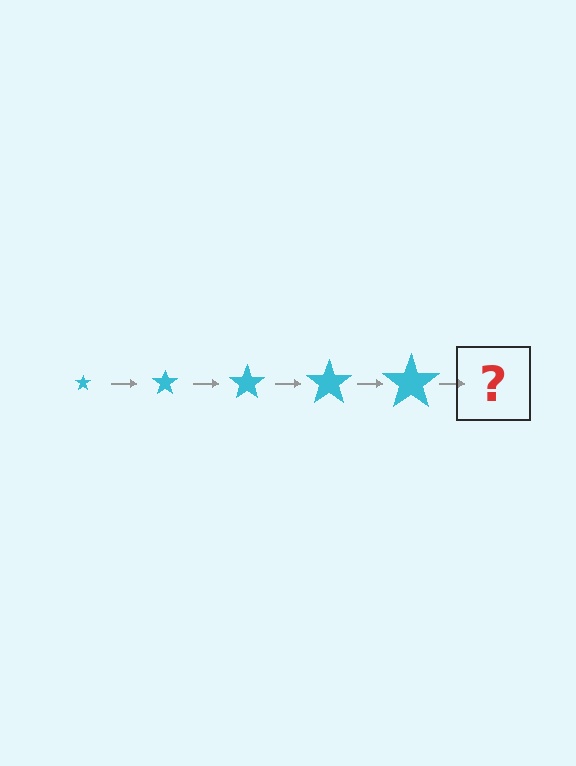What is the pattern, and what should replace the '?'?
The pattern is that the star gets progressively larger each step. The '?' should be a cyan star, larger than the previous one.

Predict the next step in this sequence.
The next step is a cyan star, larger than the previous one.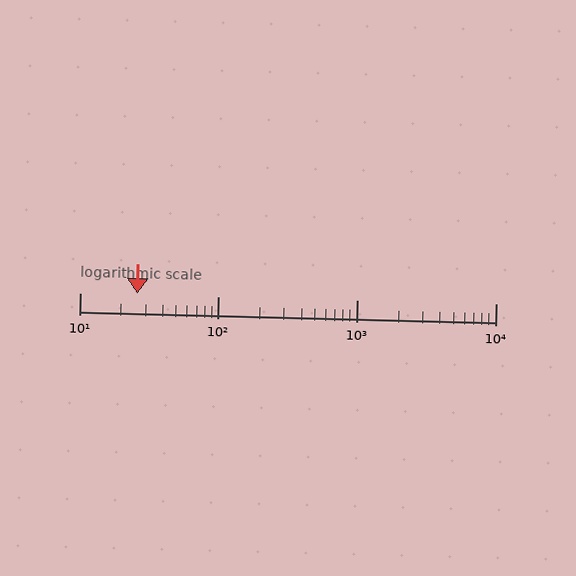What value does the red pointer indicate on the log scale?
The pointer indicates approximately 26.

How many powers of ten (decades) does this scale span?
The scale spans 3 decades, from 10 to 10000.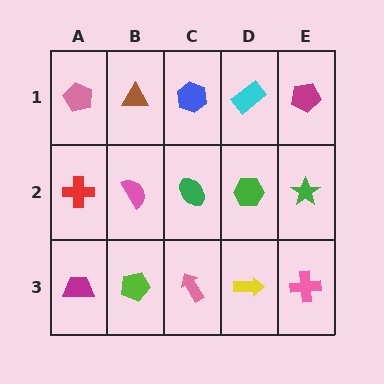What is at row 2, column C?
A green ellipse.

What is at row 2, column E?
A green star.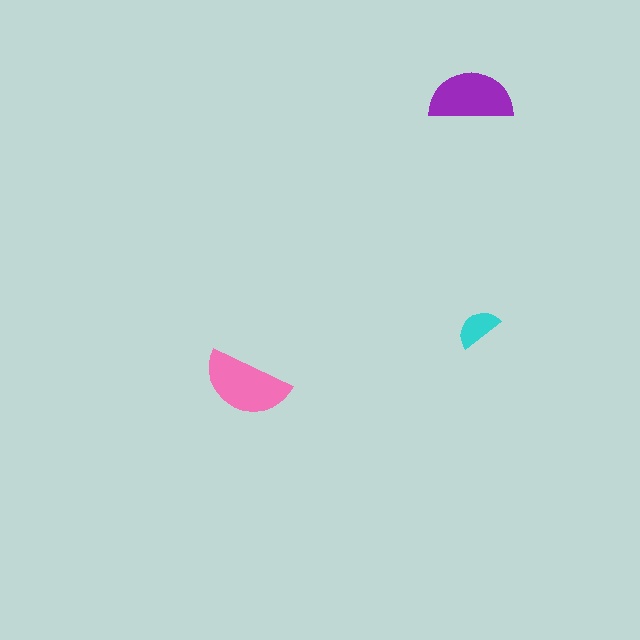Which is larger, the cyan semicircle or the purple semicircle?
The purple one.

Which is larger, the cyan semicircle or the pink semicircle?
The pink one.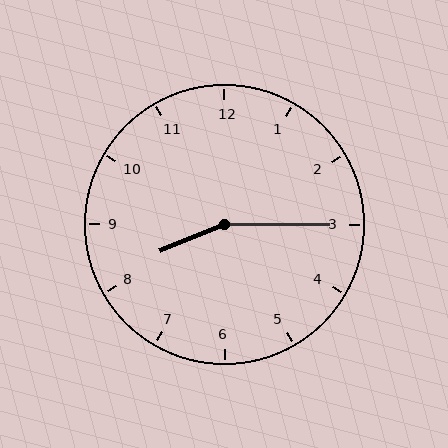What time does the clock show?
8:15.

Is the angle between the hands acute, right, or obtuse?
It is obtuse.